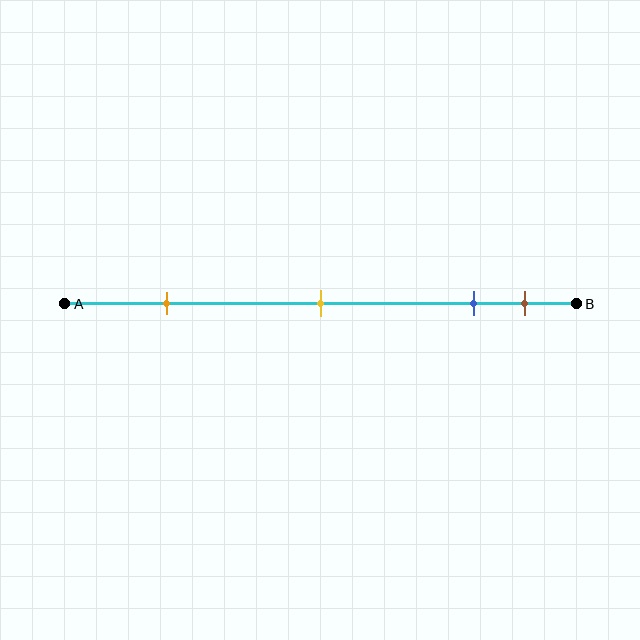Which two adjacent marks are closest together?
The blue and brown marks are the closest adjacent pair.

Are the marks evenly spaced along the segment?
No, the marks are not evenly spaced.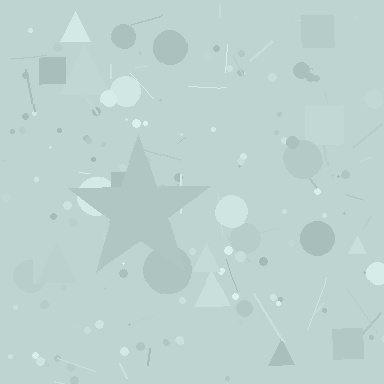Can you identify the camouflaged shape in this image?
The camouflaged shape is a star.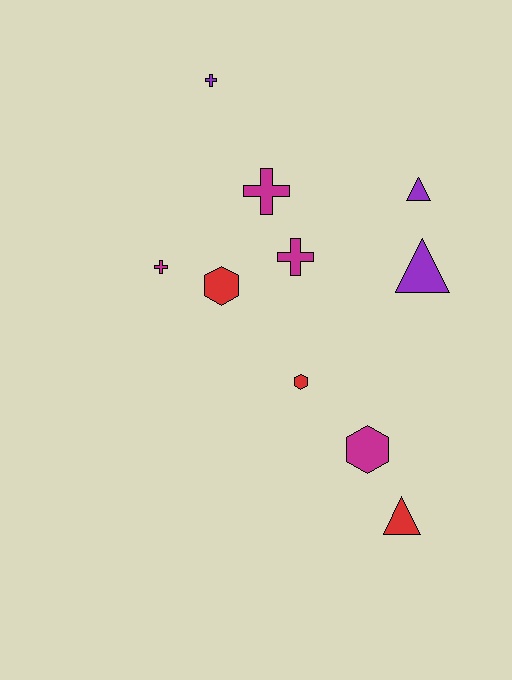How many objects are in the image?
There are 10 objects.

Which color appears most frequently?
Magenta, with 4 objects.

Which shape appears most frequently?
Cross, with 4 objects.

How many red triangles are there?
There is 1 red triangle.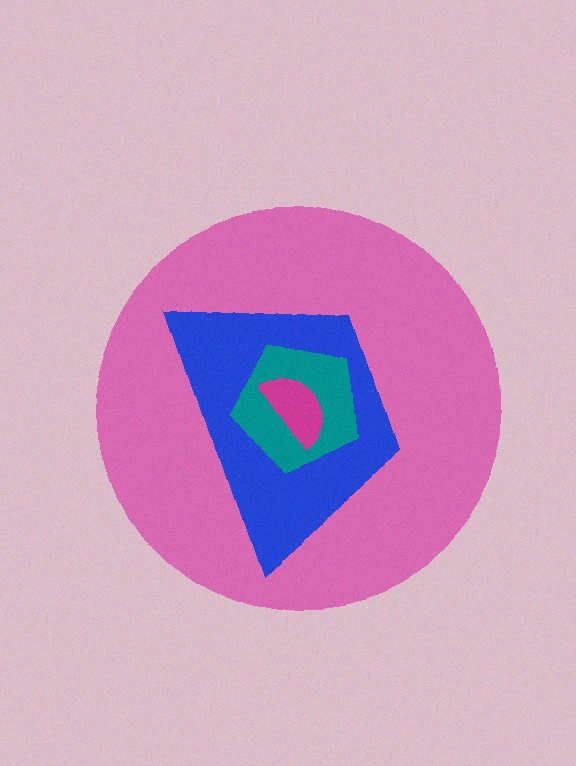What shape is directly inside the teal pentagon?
The magenta semicircle.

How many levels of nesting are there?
4.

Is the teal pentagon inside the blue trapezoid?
Yes.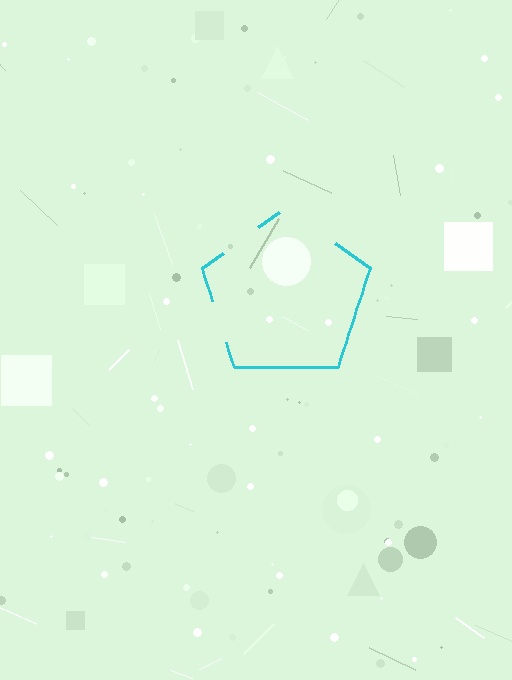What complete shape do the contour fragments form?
The contour fragments form a pentagon.